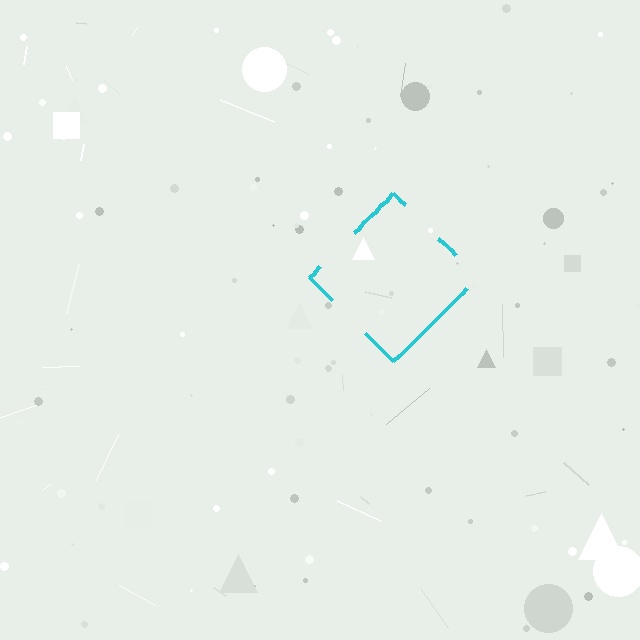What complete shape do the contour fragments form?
The contour fragments form a diamond.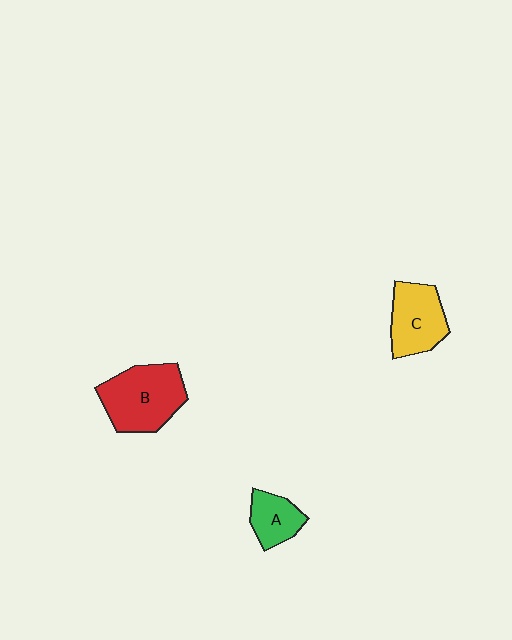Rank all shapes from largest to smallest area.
From largest to smallest: B (red), C (yellow), A (green).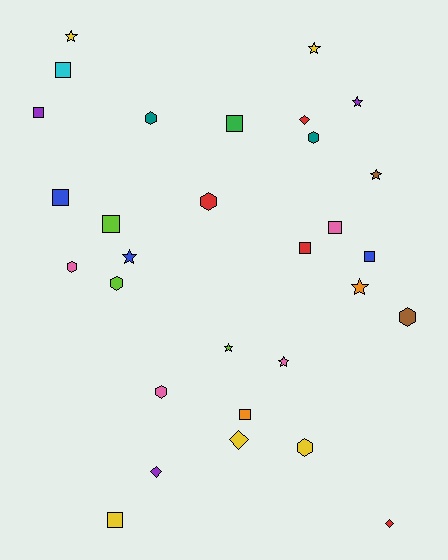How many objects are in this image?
There are 30 objects.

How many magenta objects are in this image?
There are no magenta objects.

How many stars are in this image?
There are 8 stars.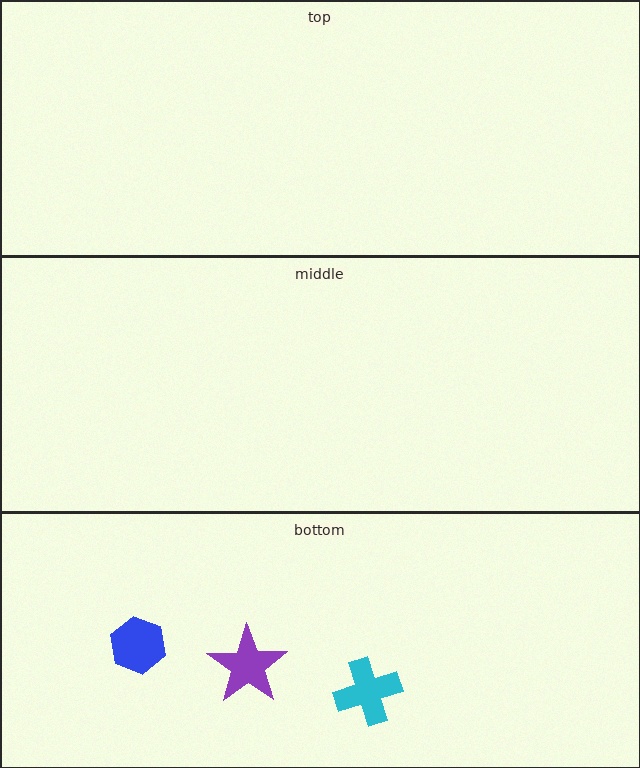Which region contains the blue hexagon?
The bottom region.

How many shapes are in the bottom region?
3.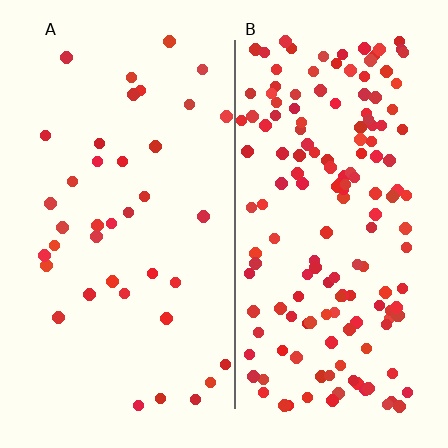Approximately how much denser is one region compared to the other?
Approximately 4.2× — region B over region A.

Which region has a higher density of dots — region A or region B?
B (the right).